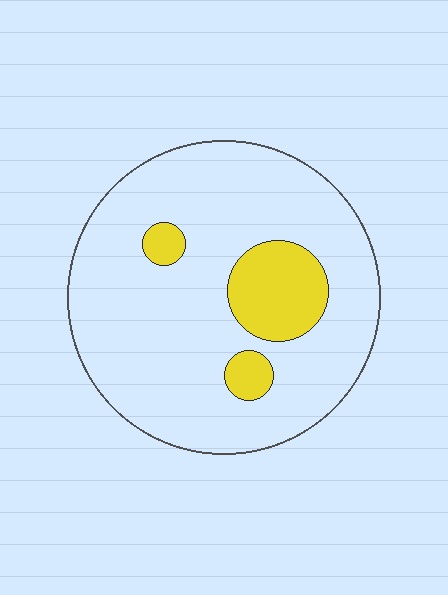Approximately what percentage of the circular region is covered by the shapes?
Approximately 15%.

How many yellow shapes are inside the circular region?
3.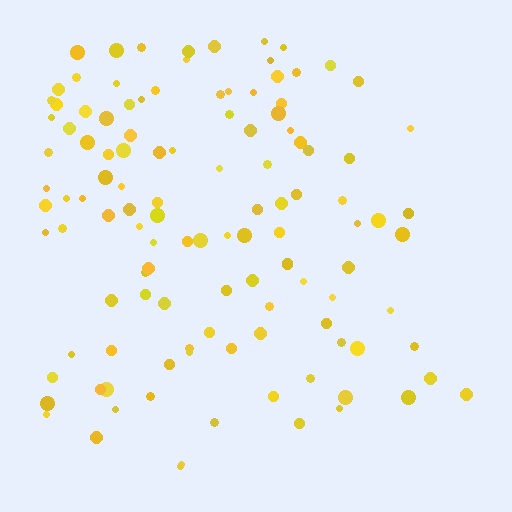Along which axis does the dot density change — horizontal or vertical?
Horizontal.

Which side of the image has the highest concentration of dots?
The left.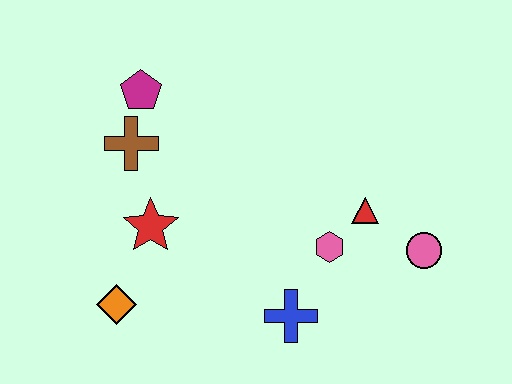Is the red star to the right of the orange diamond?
Yes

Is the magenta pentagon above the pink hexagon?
Yes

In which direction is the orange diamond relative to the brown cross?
The orange diamond is below the brown cross.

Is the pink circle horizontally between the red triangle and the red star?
No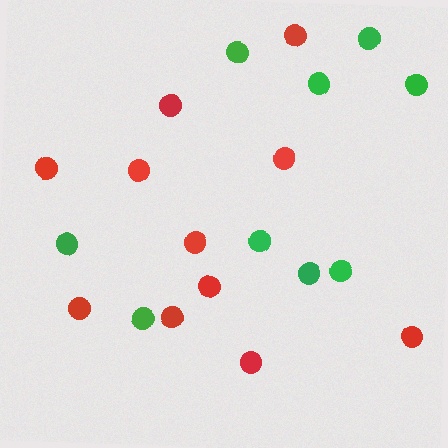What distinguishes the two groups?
There are 2 groups: one group of green circles (9) and one group of red circles (11).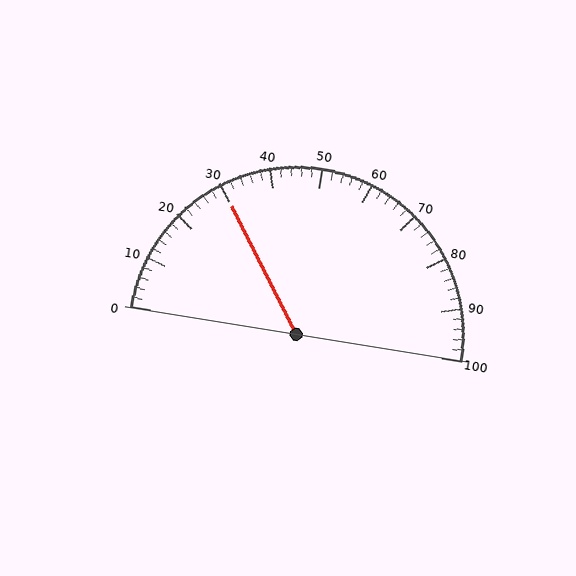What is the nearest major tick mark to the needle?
The nearest major tick mark is 30.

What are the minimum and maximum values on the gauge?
The gauge ranges from 0 to 100.